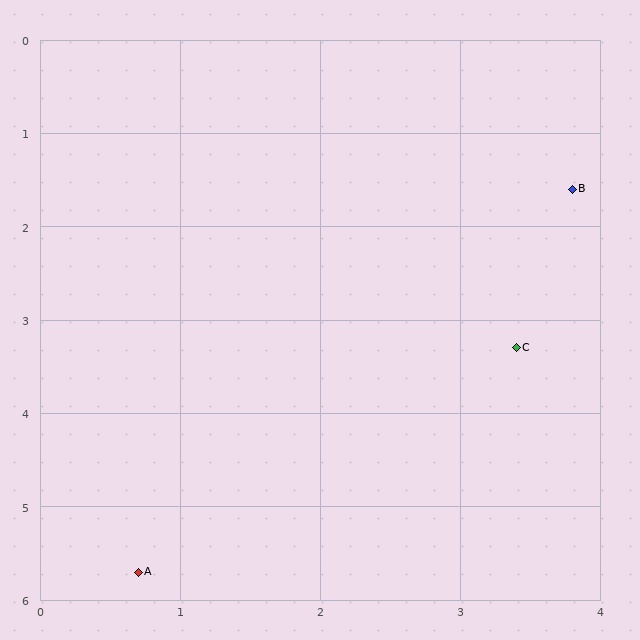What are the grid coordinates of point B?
Point B is at approximately (3.8, 1.6).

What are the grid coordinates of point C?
Point C is at approximately (3.4, 3.3).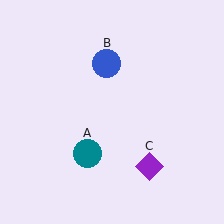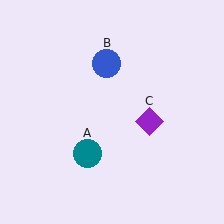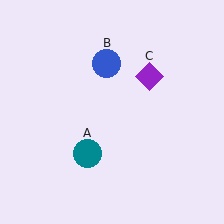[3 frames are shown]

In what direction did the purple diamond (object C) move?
The purple diamond (object C) moved up.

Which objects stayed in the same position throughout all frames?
Teal circle (object A) and blue circle (object B) remained stationary.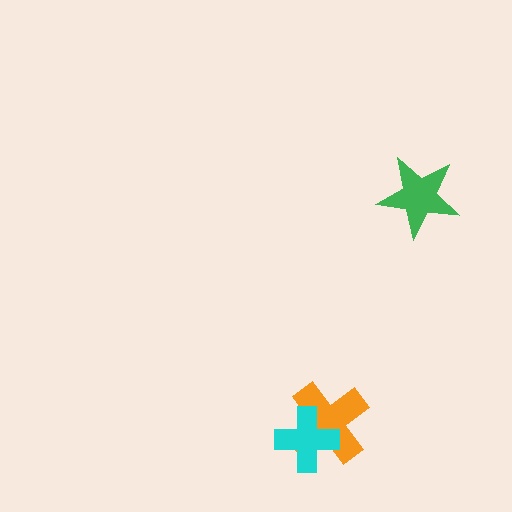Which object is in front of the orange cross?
The cyan cross is in front of the orange cross.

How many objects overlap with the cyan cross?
1 object overlaps with the cyan cross.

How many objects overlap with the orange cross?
1 object overlaps with the orange cross.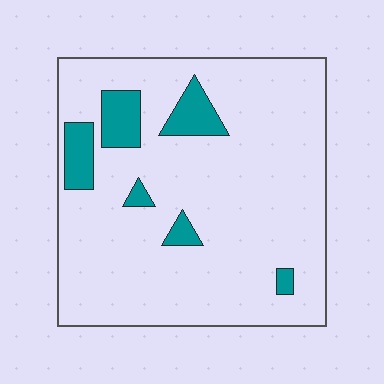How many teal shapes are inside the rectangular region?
6.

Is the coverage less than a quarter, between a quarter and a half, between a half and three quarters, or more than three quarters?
Less than a quarter.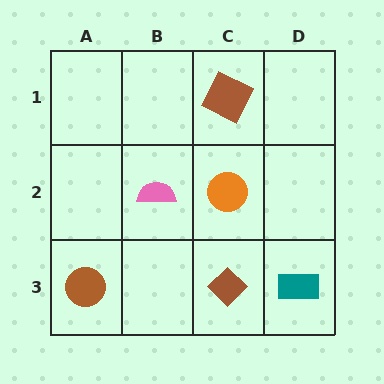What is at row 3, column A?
A brown circle.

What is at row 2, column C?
An orange circle.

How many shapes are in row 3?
3 shapes.